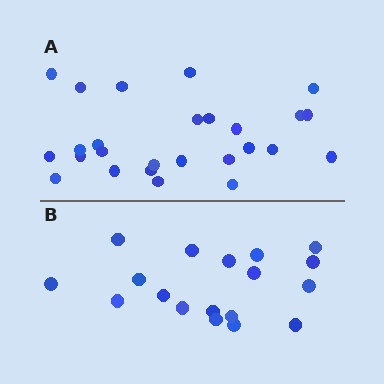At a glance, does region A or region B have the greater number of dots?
Region A (the top region) has more dots.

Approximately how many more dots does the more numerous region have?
Region A has roughly 8 or so more dots than region B.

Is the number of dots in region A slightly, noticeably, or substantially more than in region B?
Region A has noticeably more, but not dramatically so. The ratio is roughly 1.4 to 1.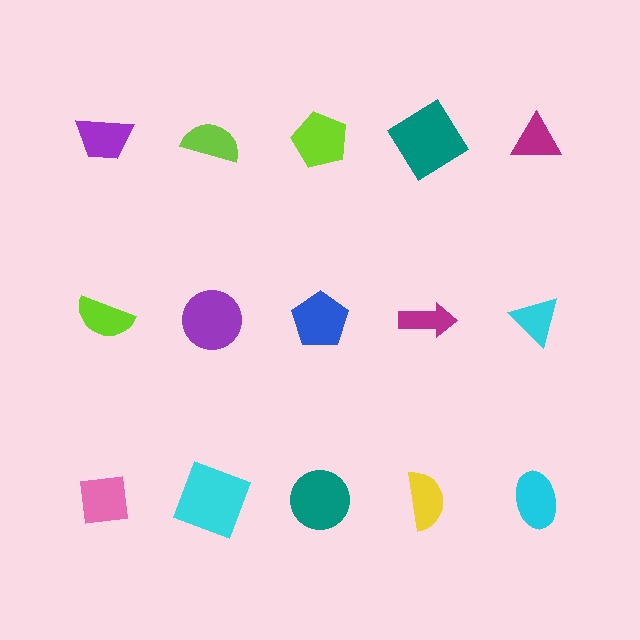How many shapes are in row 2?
5 shapes.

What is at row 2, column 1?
A lime semicircle.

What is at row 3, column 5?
A cyan ellipse.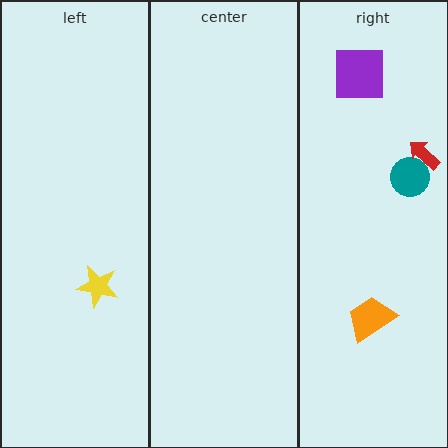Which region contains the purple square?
The right region.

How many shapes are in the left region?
1.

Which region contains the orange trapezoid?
The right region.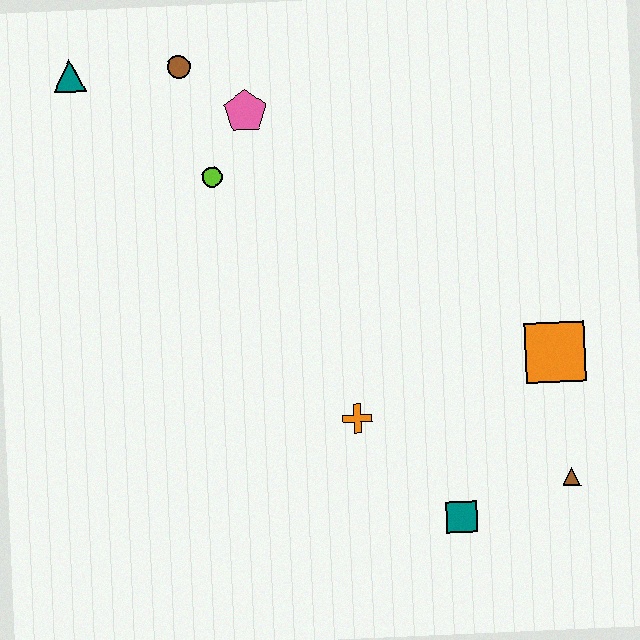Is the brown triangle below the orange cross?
Yes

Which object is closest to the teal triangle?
The brown circle is closest to the teal triangle.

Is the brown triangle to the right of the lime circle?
Yes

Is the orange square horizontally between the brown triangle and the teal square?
Yes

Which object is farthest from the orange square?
The teal triangle is farthest from the orange square.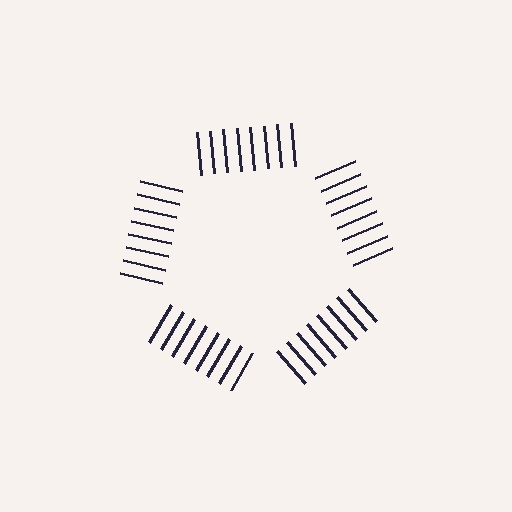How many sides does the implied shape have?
5 sides — the line-ends trace a pentagon.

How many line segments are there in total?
40 — 8 along each of the 5 edges.